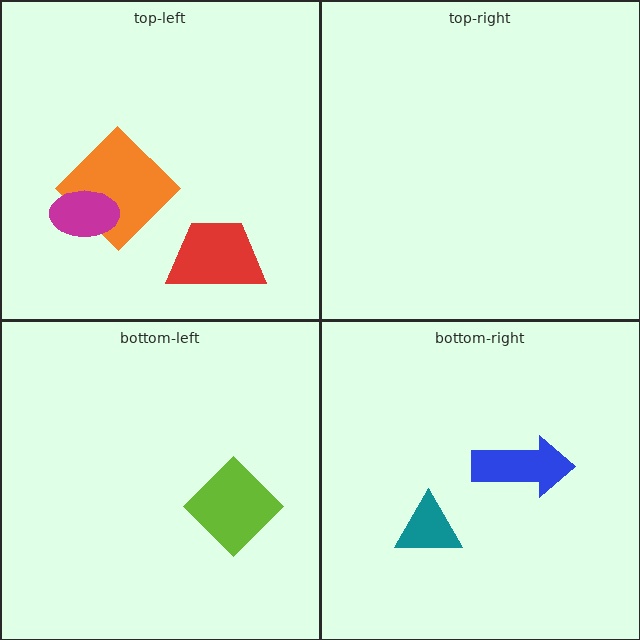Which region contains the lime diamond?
The bottom-left region.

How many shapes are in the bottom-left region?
1.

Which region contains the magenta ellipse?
The top-left region.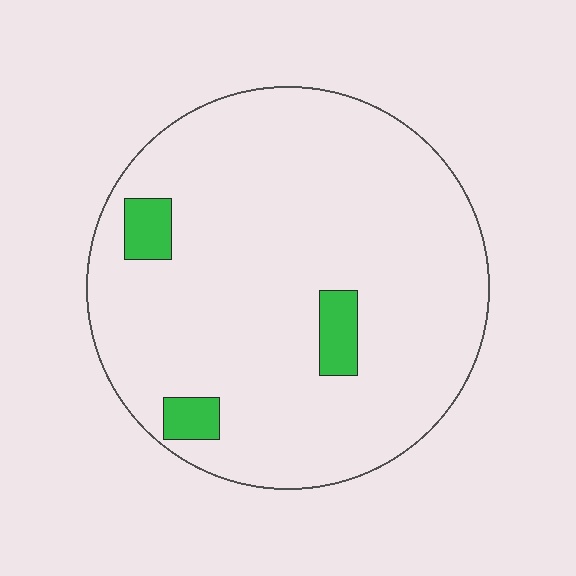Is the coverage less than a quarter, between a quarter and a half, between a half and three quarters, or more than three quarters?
Less than a quarter.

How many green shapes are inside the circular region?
3.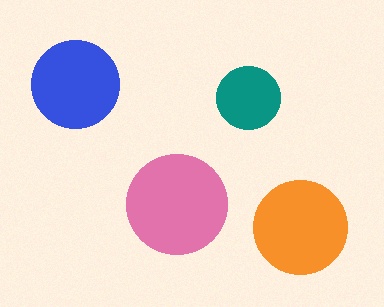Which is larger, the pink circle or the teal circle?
The pink one.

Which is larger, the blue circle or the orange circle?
The orange one.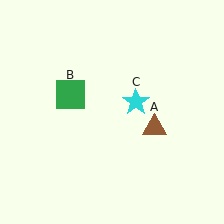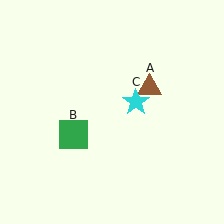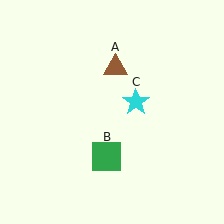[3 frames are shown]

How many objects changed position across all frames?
2 objects changed position: brown triangle (object A), green square (object B).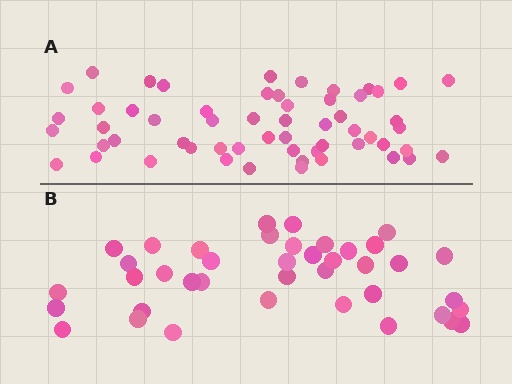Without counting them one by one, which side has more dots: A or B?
Region A (the top region) has more dots.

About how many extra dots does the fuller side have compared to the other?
Region A has approximately 15 more dots than region B.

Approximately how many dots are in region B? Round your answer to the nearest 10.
About 40 dots.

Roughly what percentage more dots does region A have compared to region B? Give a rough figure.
About 40% more.